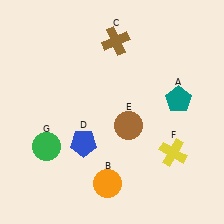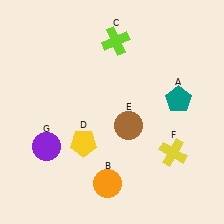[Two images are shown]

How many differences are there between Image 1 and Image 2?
There are 3 differences between the two images.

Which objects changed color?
C changed from brown to lime. D changed from blue to yellow. G changed from green to purple.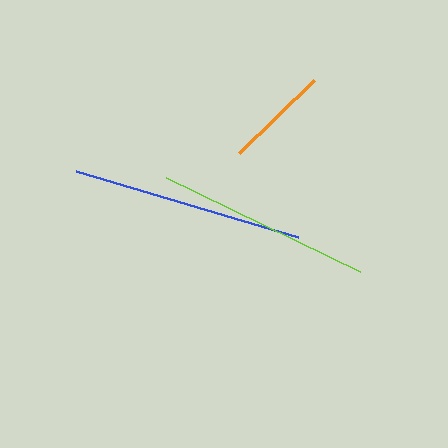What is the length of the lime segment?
The lime segment is approximately 216 pixels long.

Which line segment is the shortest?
The orange line is the shortest at approximately 104 pixels.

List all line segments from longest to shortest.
From longest to shortest: blue, lime, orange.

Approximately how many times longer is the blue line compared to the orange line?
The blue line is approximately 2.2 times the length of the orange line.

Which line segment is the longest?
The blue line is the longest at approximately 232 pixels.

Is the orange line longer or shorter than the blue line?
The blue line is longer than the orange line.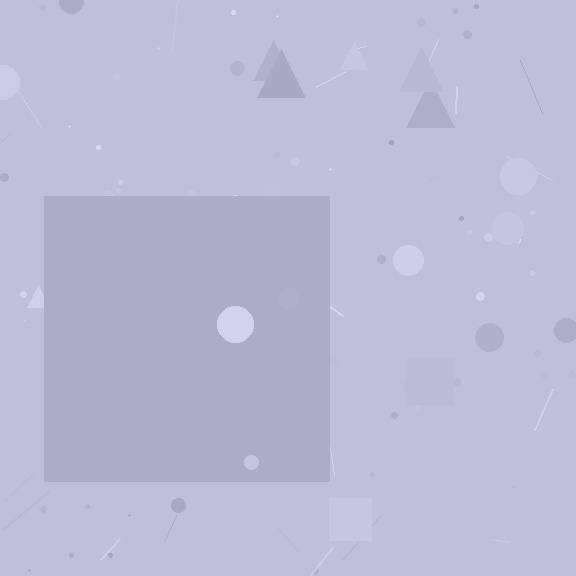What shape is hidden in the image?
A square is hidden in the image.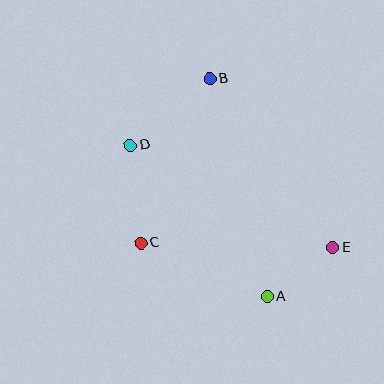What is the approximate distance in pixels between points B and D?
The distance between B and D is approximately 103 pixels.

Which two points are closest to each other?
Points A and E are closest to each other.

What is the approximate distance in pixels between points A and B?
The distance between A and B is approximately 225 pixels.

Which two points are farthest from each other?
Points D and E are farthest from each other.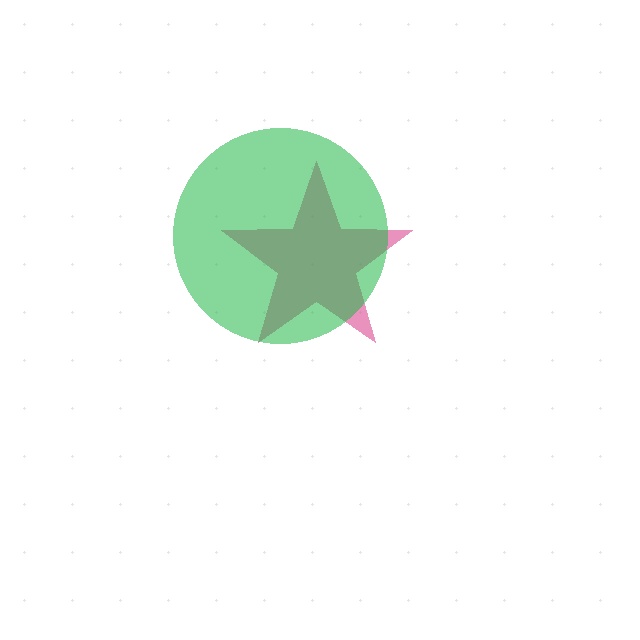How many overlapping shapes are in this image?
There are 2 overlapping shapes in the image.